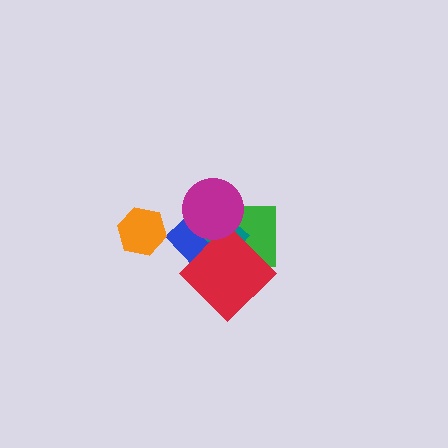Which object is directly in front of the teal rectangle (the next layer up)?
The red diamond is directly in front of the teal rectangle.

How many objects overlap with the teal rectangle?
4 objects overlap with the teal rectangle.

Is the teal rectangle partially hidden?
Yes, it is partially covered by another shape.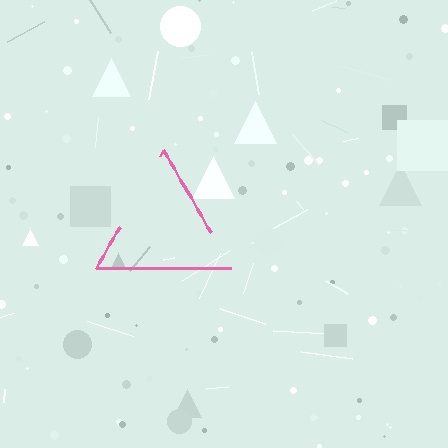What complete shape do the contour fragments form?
The contour fragments form a triangle.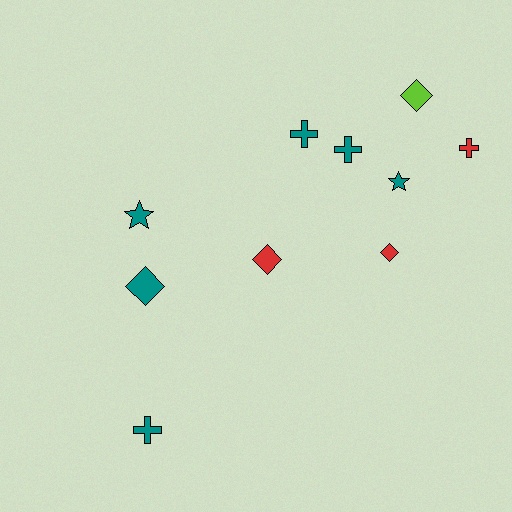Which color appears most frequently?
Teal, with 6 objects.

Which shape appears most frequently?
Cross, with 4 objects.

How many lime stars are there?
There are no lime stars.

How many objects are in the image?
There are 10 objects.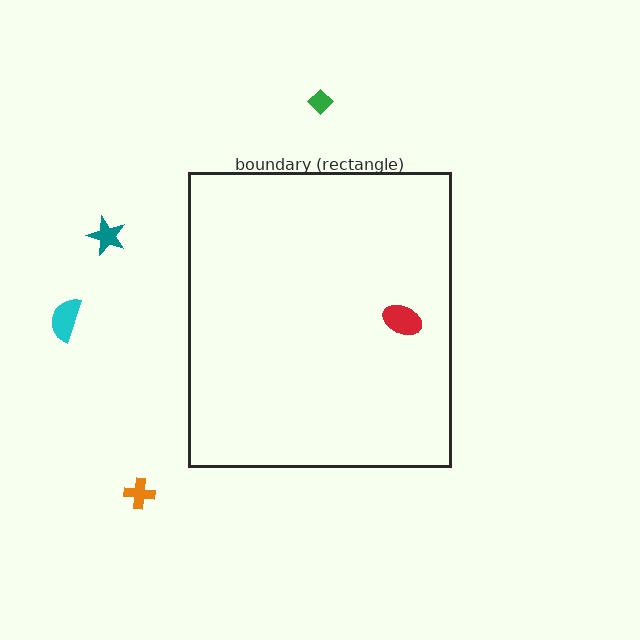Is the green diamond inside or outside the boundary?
Outside.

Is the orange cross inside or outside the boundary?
Outside.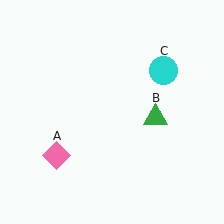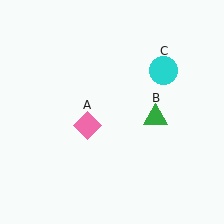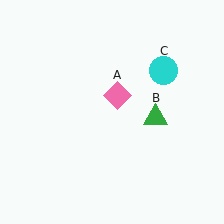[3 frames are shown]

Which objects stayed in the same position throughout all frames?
Green triangle (object B) and cyan circle (object C) remained stationary.